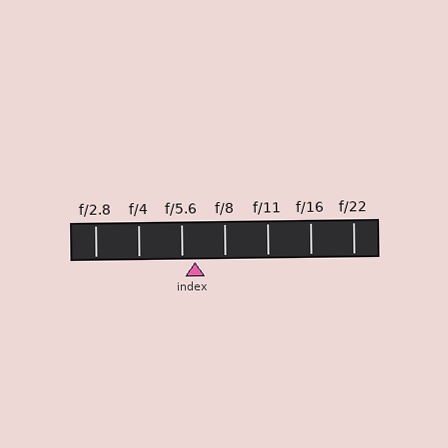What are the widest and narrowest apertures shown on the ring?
The widest aperture shown is f/2.8 and the narrowest is f/22.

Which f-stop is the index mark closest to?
The index mark is closest to f/5.6.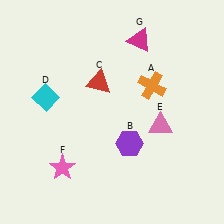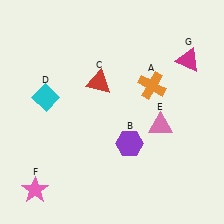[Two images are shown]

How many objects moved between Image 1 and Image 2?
2 objects moved between the two images.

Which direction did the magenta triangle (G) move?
The magenta triangle (G) moved right.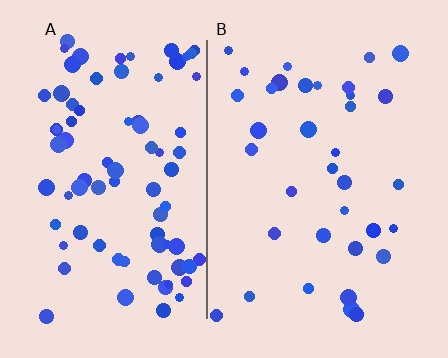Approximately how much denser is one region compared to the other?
Approximately 2.3× — region A over region B.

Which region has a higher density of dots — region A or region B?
A (the left).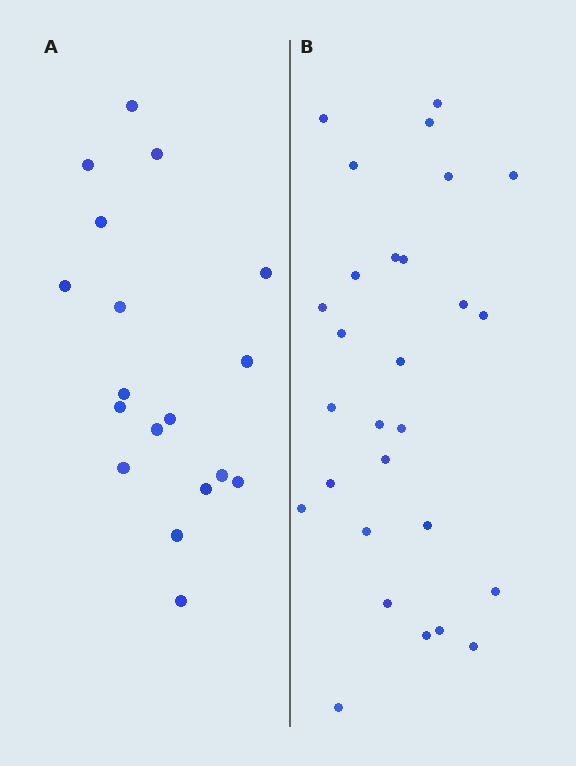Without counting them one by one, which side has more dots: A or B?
Region B (the right region) has more dots.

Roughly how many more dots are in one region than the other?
Region B has roughly 10 or so more dots than region A.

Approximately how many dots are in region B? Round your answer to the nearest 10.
About 30 dots. (The exact count is 28, which rounds to 30.)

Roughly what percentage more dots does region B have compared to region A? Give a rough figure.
About 55% more.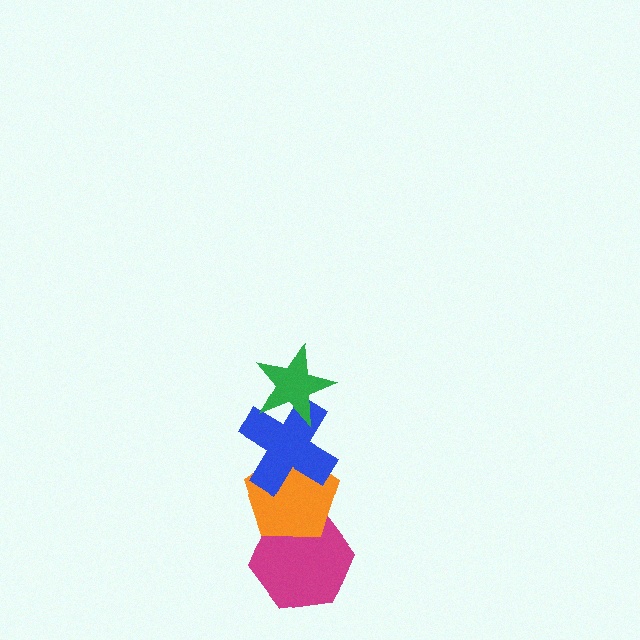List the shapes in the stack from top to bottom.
From top to bottom: the green star, the blue cross, the orange pentagon, the magenta hexagon.